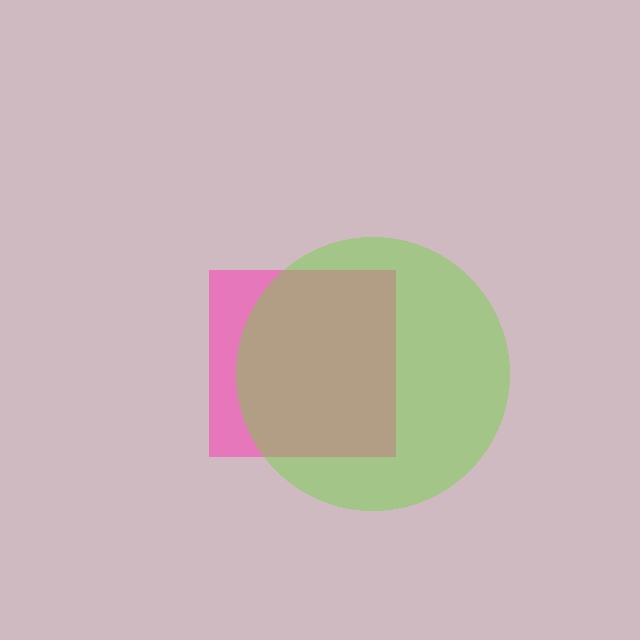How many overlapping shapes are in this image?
There are 2 overlapping shapes in the image.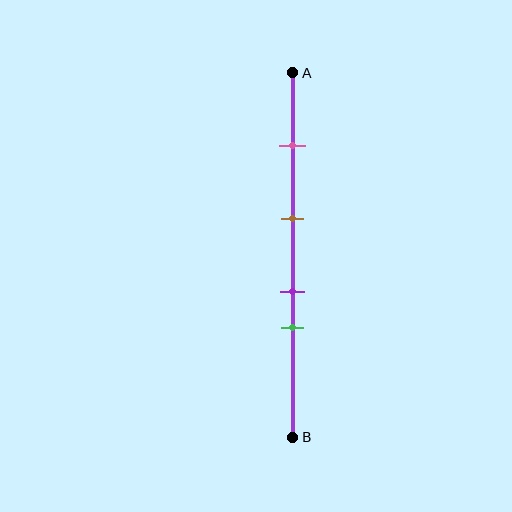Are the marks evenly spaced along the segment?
No, the marks are not evenly spaced.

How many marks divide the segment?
There are 4 marks dividing the segment.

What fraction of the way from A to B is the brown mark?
The brown mark is approximately 40% (0.4) of the way from A to B.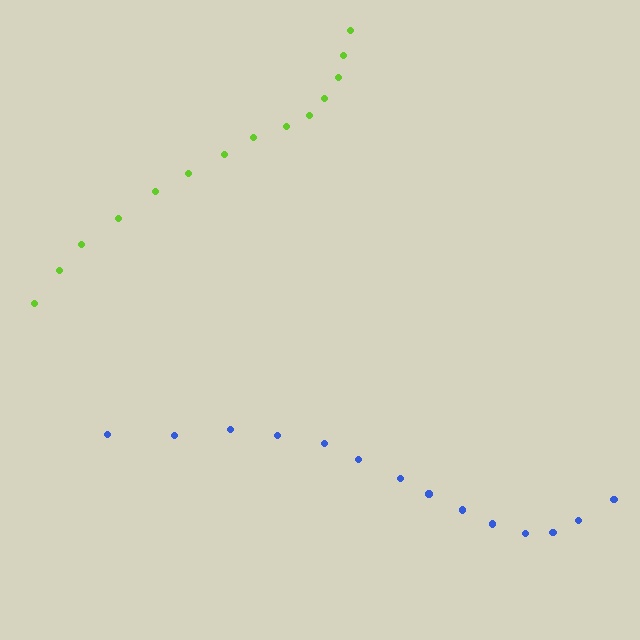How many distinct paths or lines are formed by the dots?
There are 2 distinct paths.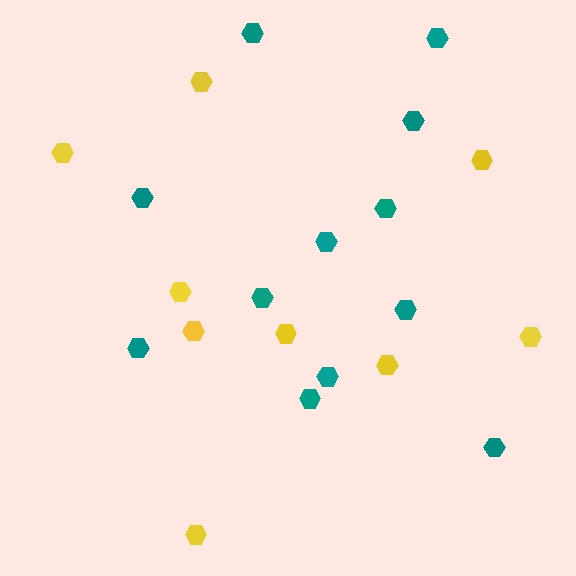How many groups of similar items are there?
There are 2 groups: one group of teal hexagons (12) and one group of yellow hexagons (9).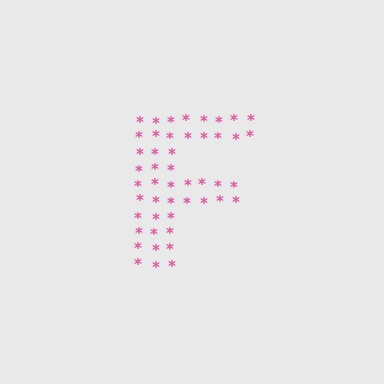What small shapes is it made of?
It is made of small asterisks.